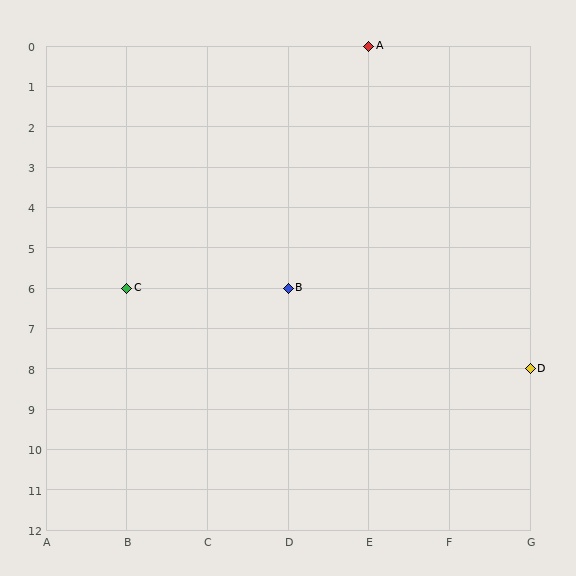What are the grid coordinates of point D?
Point D is at grid coordinates (G, 8).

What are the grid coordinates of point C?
Point C is at grid coordinates (B, 6).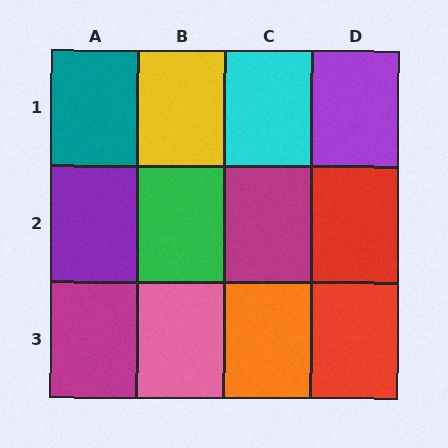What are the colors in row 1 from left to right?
Teal, yellow, cyan, purple.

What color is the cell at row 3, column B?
Pink.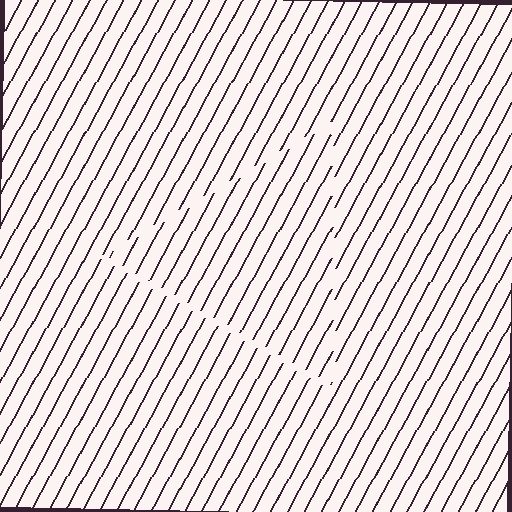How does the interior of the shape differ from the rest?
The interior of the shape contains the same grating, shifted by half a period — the contour is defined by the phase discontinuity where line-ends from the inner and outer gratings abut.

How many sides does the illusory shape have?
3 sides — the line-ends trace a triangle.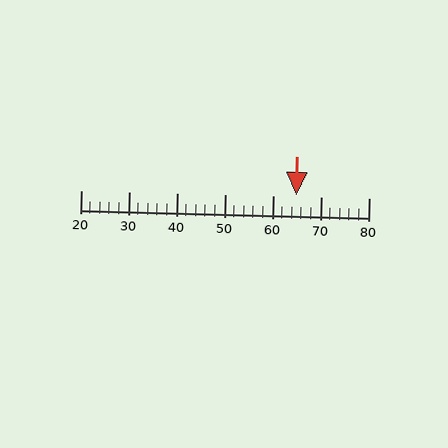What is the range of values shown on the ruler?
The ruler shows values from 20 to 80.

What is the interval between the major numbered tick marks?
The major tick marks are spaced 10 units apart.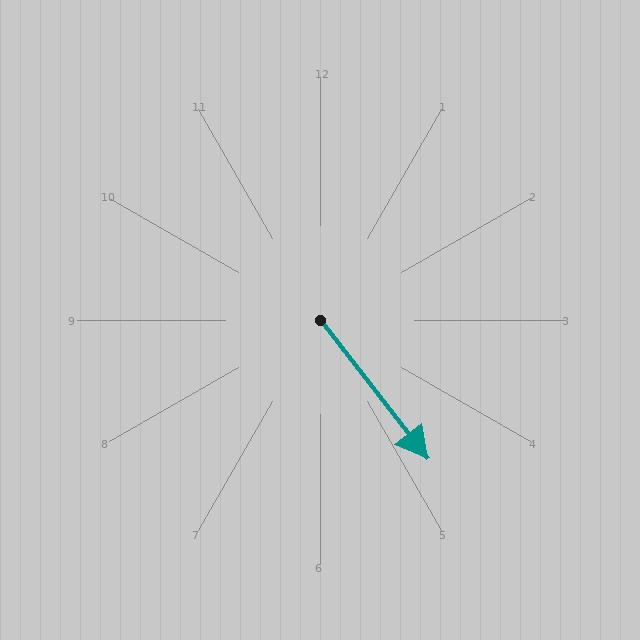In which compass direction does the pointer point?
Southeast.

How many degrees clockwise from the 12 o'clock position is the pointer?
Approximately 142 degrees.